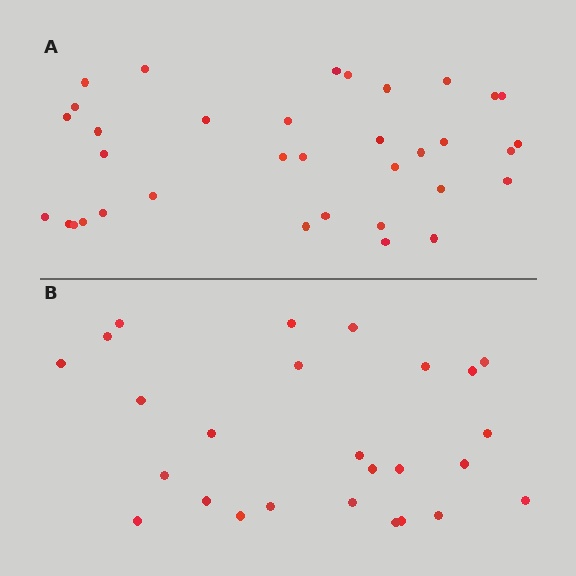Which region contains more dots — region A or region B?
Region A (the top region) has more dots.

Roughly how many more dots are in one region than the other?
Region A has roughly 8 or so more dots than region B.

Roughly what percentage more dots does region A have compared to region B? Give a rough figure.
About 35% more.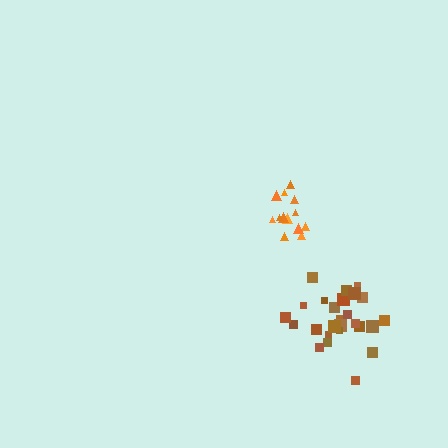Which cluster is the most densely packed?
Brown.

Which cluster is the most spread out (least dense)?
Orange.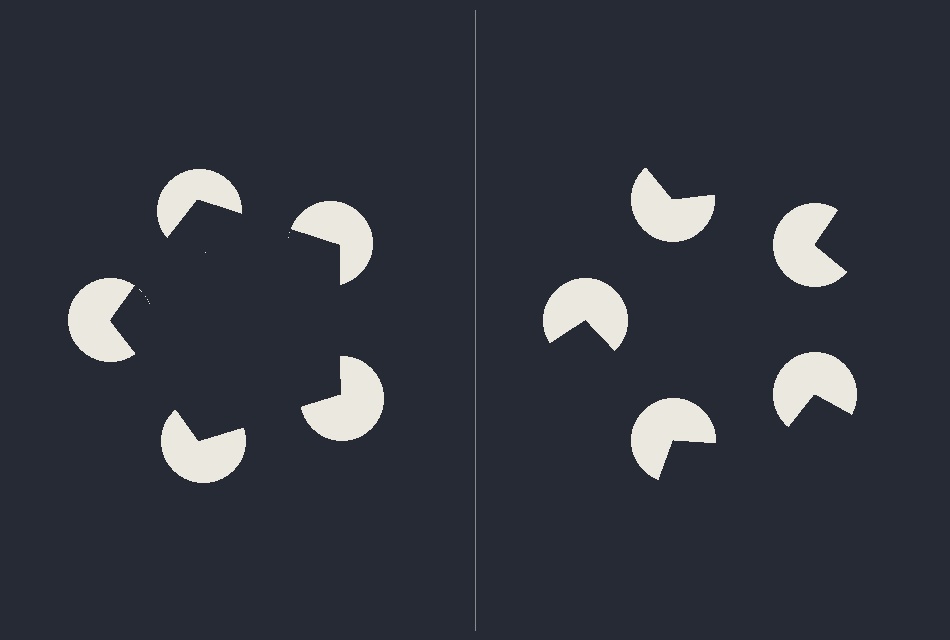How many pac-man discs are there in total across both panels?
10 — 5 on each side.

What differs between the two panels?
The pac-man discs are positioned identically on both sides; only the wedge orientations differ. On the left they align to a pentagon; on the right they are misaligned.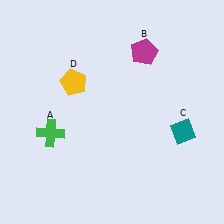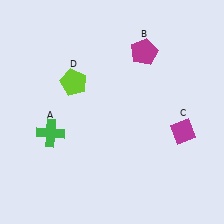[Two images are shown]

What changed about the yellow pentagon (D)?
In Image 1, D is yellow. In Image 2, it changed to lime.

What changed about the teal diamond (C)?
In Image 1, C is teal. In Image 2, it changed to magenta.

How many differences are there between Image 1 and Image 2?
There are 2 differences between the two images.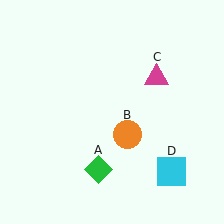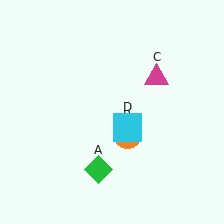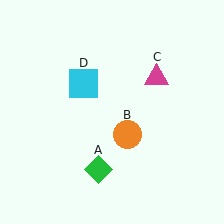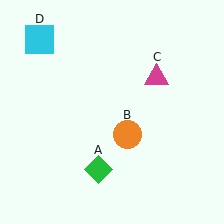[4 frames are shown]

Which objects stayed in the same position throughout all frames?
Green diamond (object A) and orange circle (object B) and magenta triangle (object C) remained stationary.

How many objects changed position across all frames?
1 object changed position: cyan square (object D).